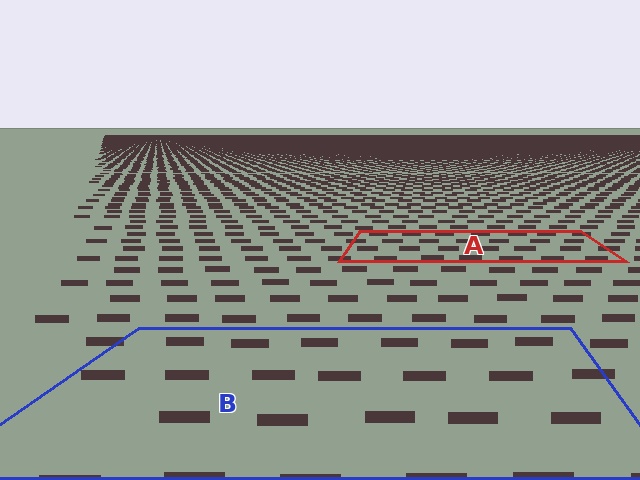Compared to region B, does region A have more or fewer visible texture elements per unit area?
Region A has more texture elements per unit area — they are packed more densely because it is farther away.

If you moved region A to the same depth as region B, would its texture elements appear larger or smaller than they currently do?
They would appear larger. At a closer depth, the same texture elements are projected at a bigger on-screen size.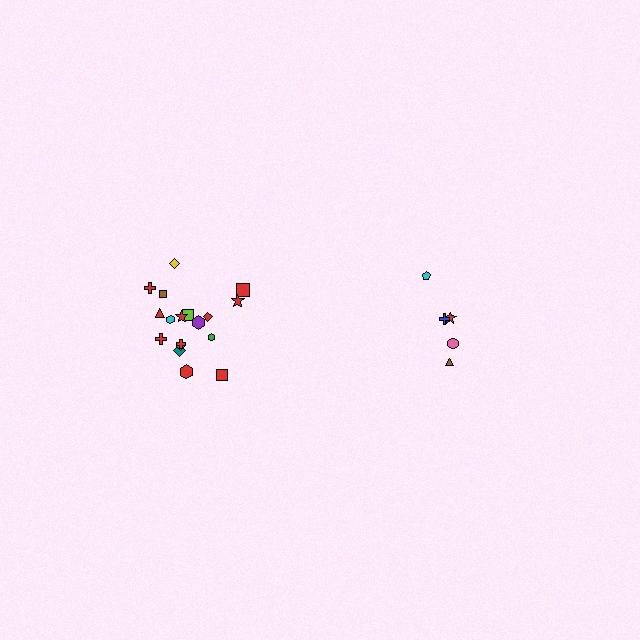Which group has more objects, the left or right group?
The left group.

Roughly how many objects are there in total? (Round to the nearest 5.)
Roughly 25 objects in total.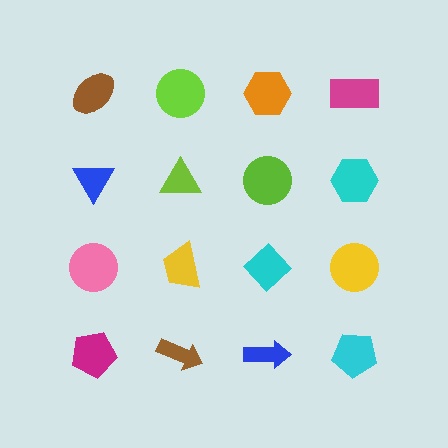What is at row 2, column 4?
A cyan hexagon.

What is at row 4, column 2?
A brown arrow.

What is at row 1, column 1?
A brown ellipse.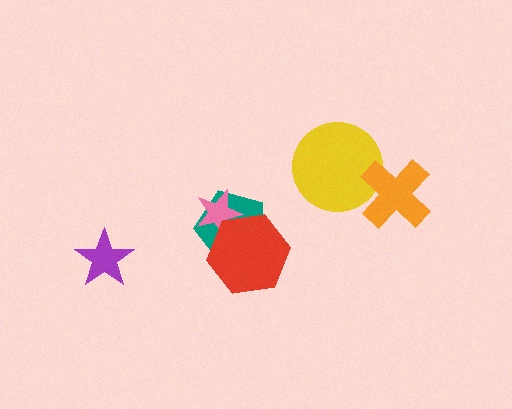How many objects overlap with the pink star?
2 objects overlap with the pink star.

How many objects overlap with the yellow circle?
1 object overlaps with the yellow circle.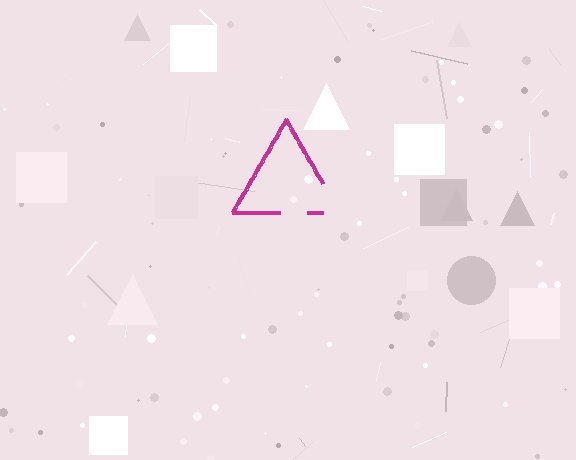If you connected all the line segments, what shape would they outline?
They would outline a triangle.